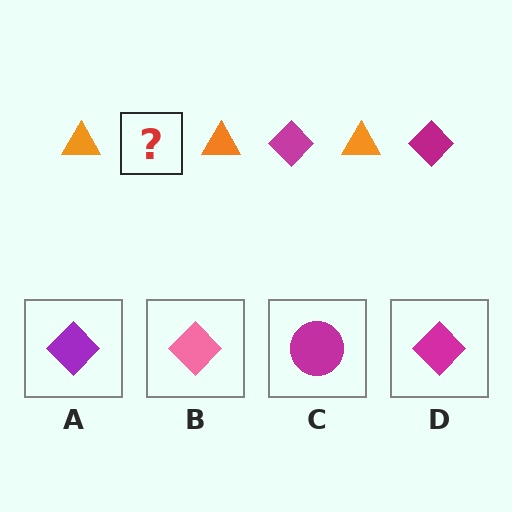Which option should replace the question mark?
Option D.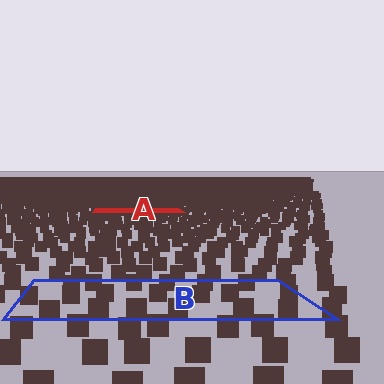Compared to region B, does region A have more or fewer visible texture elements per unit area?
Region A has more texture elements per unit area — they are packed more densely because it is farther away.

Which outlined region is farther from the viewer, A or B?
Region A is farther from the viewer — the texture elements inside it appear smaller and more densely packed.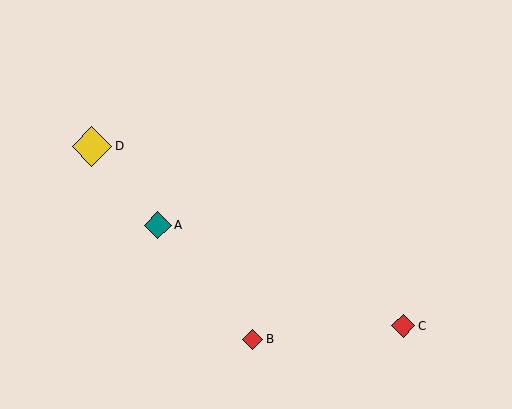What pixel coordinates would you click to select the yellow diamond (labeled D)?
Click at (92, 146) to select the yellow diamond D.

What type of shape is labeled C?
Shape C is a red diamond.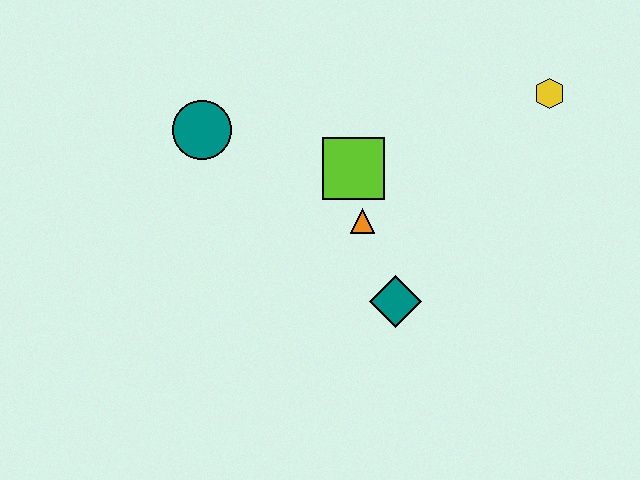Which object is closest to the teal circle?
The lime square is closest to the teal circle.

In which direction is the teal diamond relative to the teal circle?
The teal diamond is to the right of the teal circle.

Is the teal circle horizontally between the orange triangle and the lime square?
No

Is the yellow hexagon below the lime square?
No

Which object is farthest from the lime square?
The yellow hexagon is farthest from the lime square.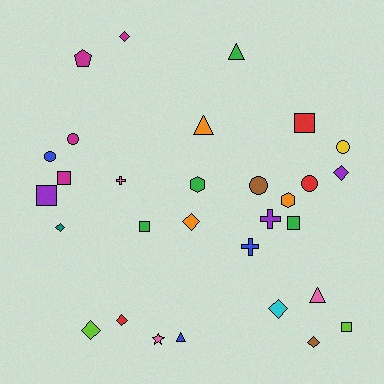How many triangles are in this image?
There are 4 triangles.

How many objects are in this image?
There are 30 objects.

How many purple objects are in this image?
There are 3 purple objects.